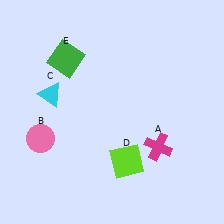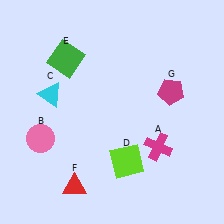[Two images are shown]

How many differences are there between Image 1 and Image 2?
There are 2 differences between the two images.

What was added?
A red triangle (F), a magenta pentagon (G) were added in Image 2.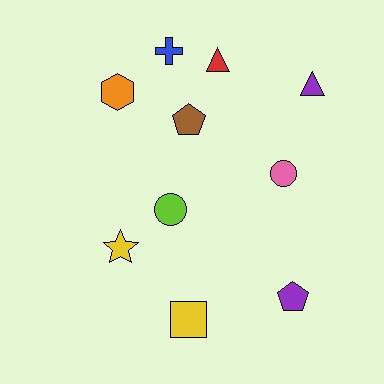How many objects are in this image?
There are 10 objects.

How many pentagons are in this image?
There are 2 pentagons.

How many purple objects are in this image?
There are 2 purple objects.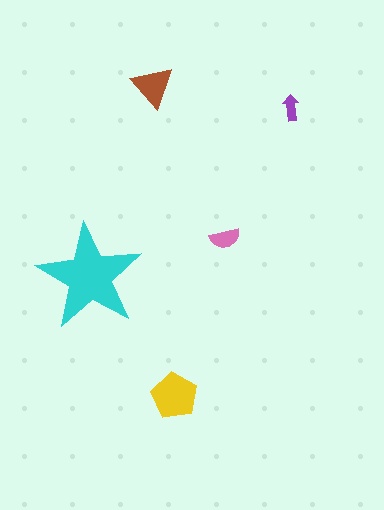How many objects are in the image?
There are 5 objects in the image.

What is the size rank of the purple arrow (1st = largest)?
5th.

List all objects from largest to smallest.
The cyan star, the yellow pentagon, the brown triangle, the pink semicircle, the purple arrow.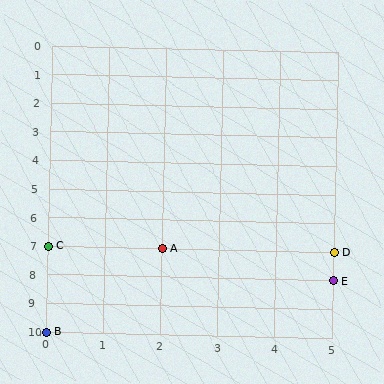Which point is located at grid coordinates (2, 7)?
Point A is at (2, 7).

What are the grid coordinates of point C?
Point C is at grid coordinates (0, 7).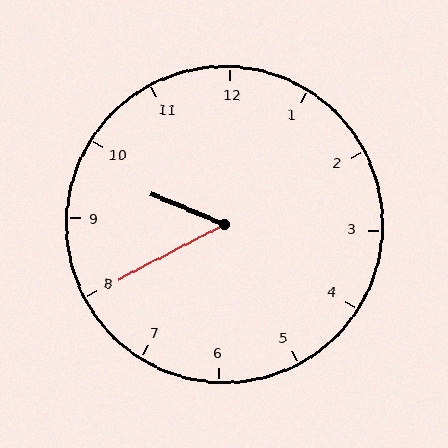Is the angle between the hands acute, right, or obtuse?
It is acute.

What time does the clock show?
9:40.